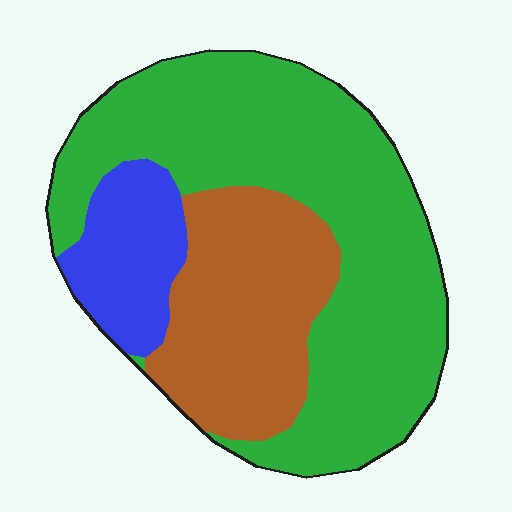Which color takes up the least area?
Blue, at roughly 15%.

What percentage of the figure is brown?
Brown covers about 30% of the figure.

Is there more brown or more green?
Green.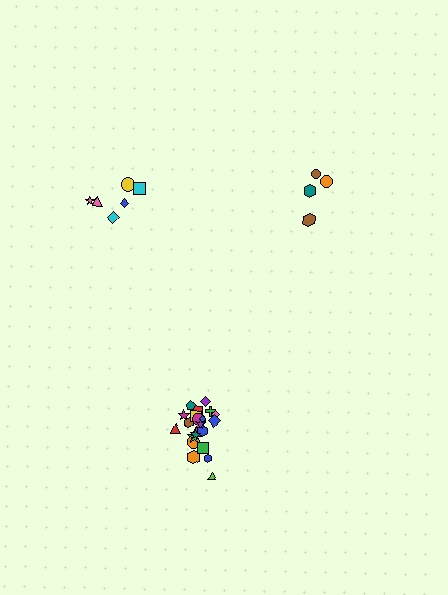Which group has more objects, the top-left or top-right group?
The top-left group.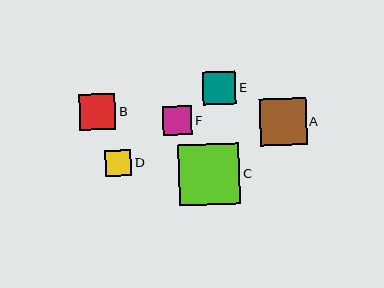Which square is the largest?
Square C is the largest with a size of approximately 62 pixels.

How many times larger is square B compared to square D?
Square B is approximately 1.4 times the size of square D.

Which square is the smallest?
Square D is the smallest with a size of approximately 26 pixels.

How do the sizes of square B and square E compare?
Square B and square E are approximately the same size.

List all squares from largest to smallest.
From largest to smallest: C, A, B, E, F, D.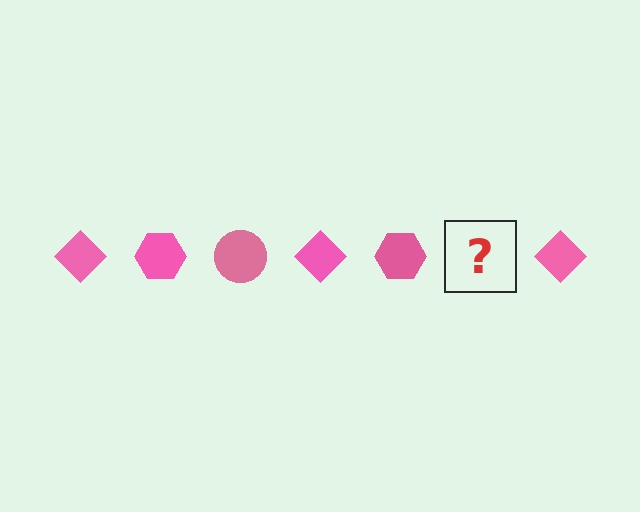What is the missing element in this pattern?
The missing element is a pink circle.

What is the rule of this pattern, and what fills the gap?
The rule is that the pattern cycles through diamond, hexagon, circle shapes in pink. The gap should be filled with a pink circle.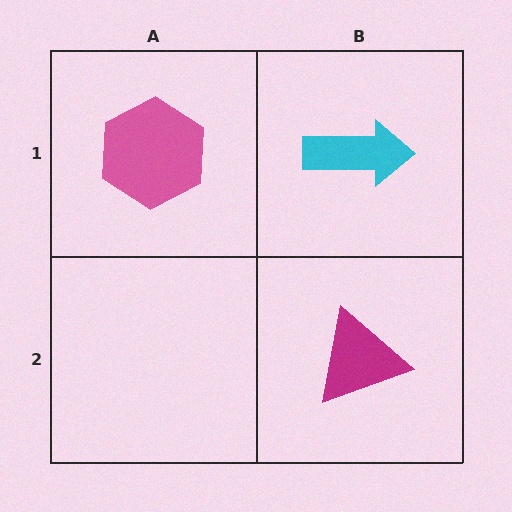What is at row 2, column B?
A magenta triangle.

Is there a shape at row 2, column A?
No, that cell is empty.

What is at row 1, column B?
A cyan arrow.